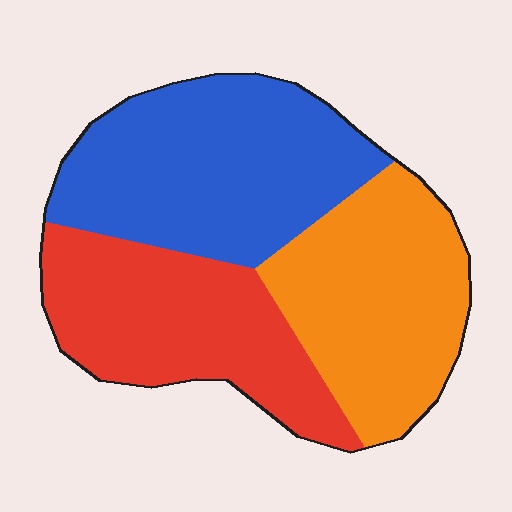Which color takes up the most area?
Blue, at roughly 40%.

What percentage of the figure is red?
Red covers 31% of the figure.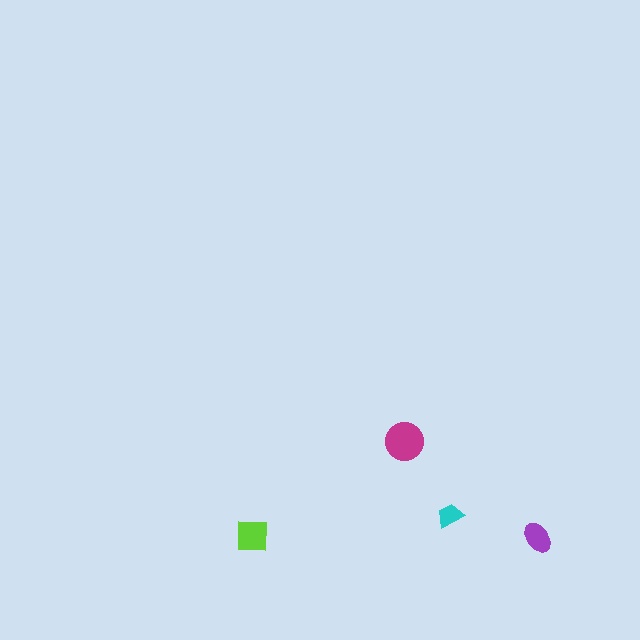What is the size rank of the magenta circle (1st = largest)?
1st.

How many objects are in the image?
There are 4 objects in the image.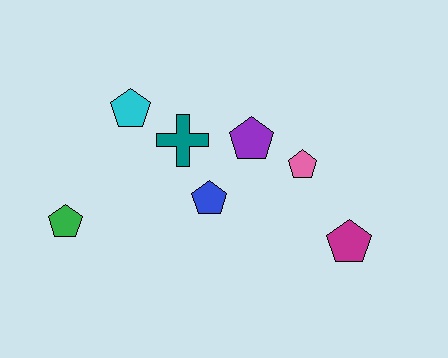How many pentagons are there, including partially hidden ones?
There are 6 pentagons.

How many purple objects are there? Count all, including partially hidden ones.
There is 1 purple object.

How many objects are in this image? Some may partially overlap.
There are 7 objects.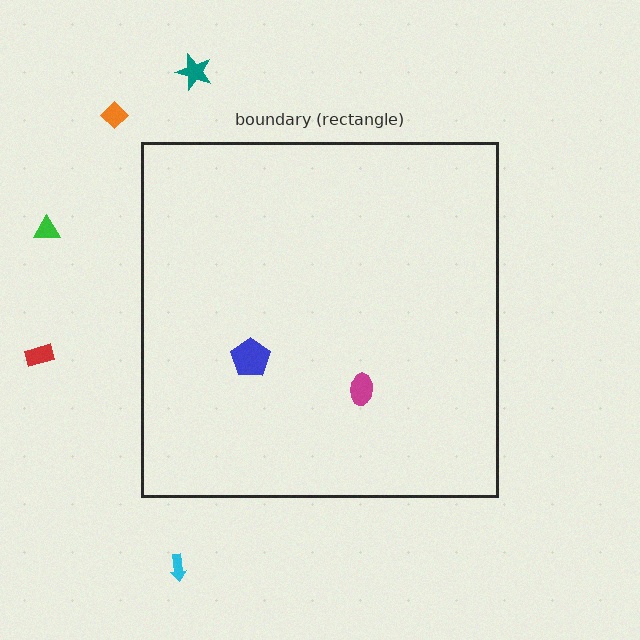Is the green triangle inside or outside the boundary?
Outside.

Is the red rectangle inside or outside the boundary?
Outside.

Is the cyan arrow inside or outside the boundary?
Outside.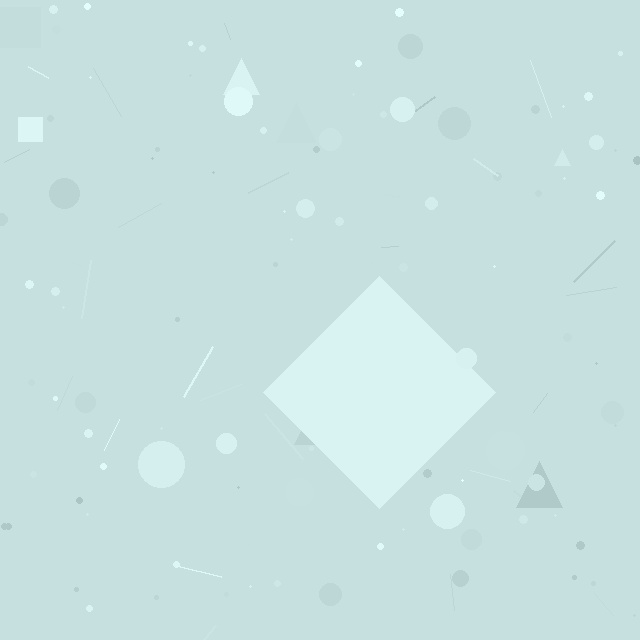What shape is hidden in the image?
A diamond is hidden in the image.